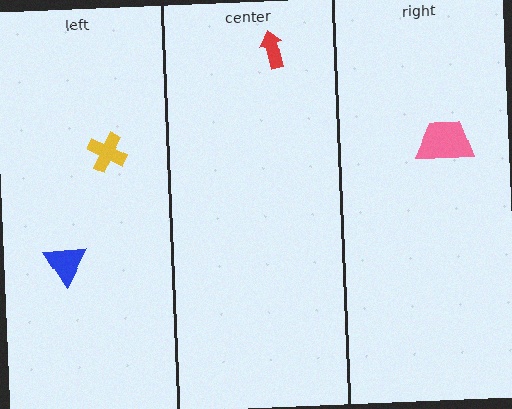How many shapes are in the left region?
2.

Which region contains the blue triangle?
The left region.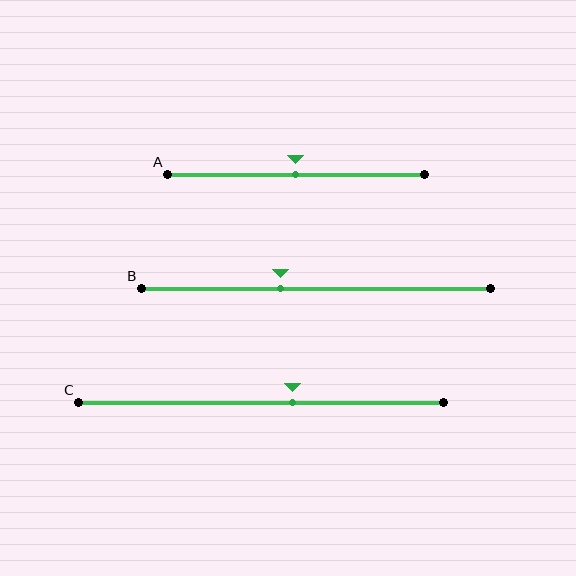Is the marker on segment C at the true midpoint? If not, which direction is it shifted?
No, the marker on segment C is shifted to the right by about 9% of the segment length.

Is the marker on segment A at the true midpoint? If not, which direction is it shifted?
Yes, the marker on segment A is at the true midpoint.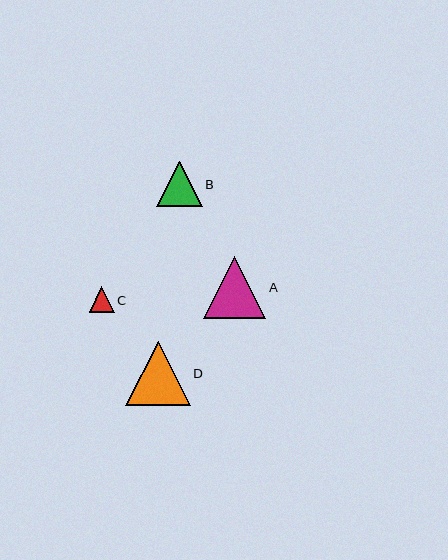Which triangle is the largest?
Triangle D is the largest with a size of approximately 65 pixels.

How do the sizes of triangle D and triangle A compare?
Triangle D and triangle A are approximately the same size.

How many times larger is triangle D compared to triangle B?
Triangle D is approximately 1.4 times the size of triangle B.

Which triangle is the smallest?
Triangle C is the smallest with a size of approximately 25 pixels.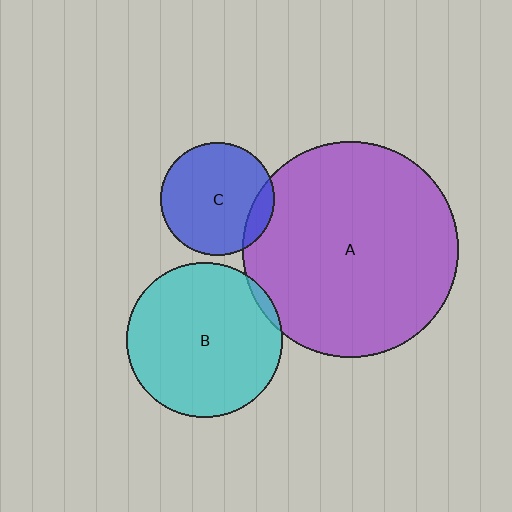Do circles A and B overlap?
Yes.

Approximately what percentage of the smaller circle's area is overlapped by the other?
Approximately 5%.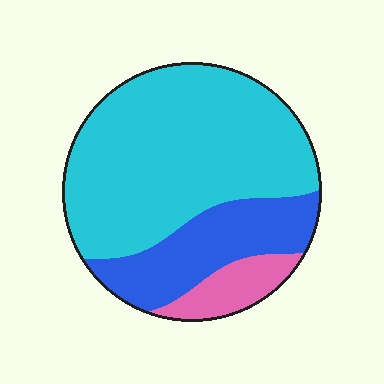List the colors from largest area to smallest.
From largest to smallest: cyan, blue, pink.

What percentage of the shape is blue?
Blue covers 25% of the shape.